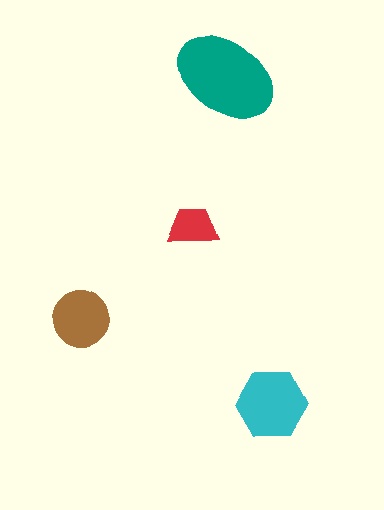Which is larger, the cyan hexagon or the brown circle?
The cyan hexagon.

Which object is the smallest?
The red trapezoid.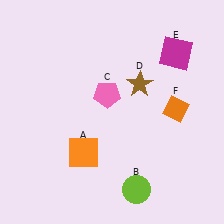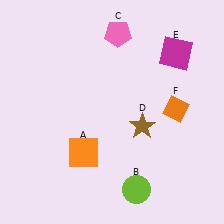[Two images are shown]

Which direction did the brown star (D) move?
The brown star (D) moved down.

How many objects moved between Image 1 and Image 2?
2 objects moved between the two images.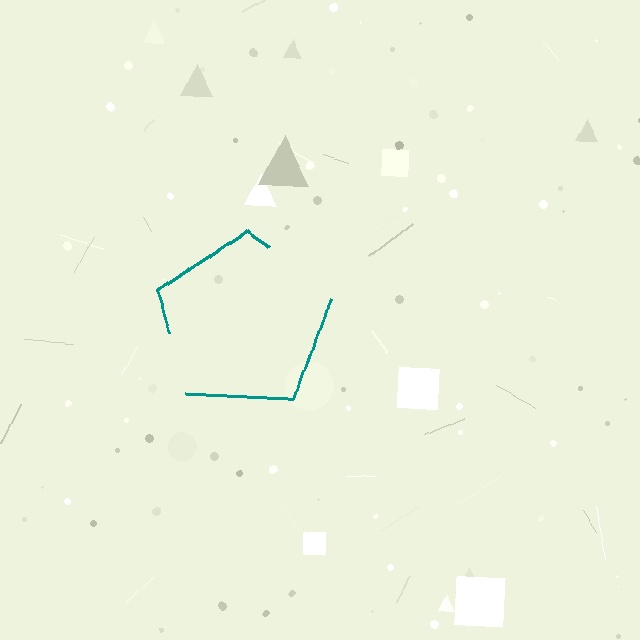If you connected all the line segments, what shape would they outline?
They would outline a pentagon.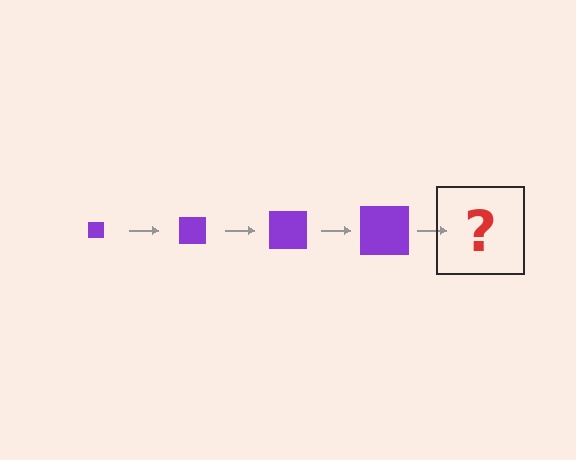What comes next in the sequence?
The next element should be a purple square, larger than the previous one.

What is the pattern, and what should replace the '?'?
The pattern is that the square gets progressively larger each step. The '?' should be a purple square, larger than the previous one.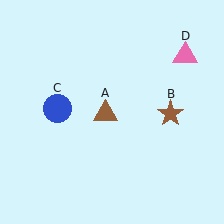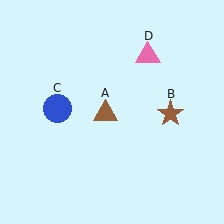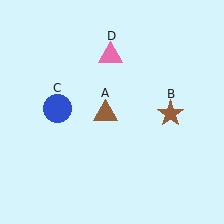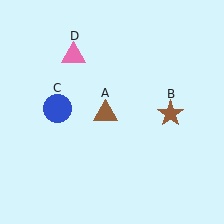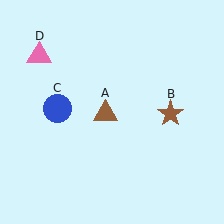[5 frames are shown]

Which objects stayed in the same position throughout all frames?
Brown triangle (object A) and brown star (object B) and blue circle (object C) remained stationary.